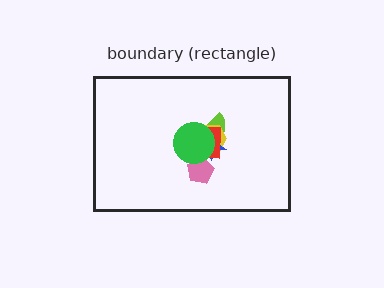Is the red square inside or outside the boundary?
Inside.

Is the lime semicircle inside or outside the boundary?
Inside.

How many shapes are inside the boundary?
6 inside, 0 outside.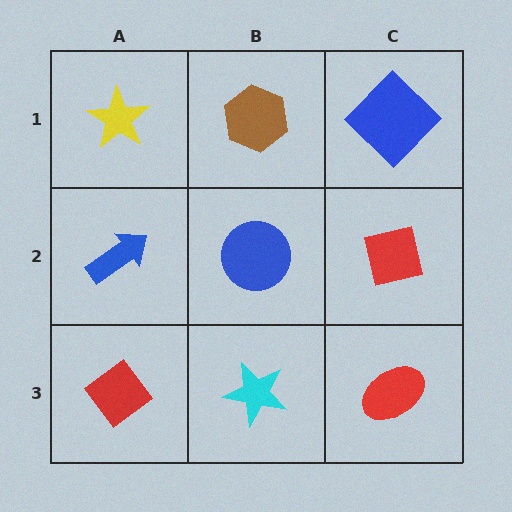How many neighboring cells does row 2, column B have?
4.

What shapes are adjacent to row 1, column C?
A red square (row 2, column C), a brown hexagon (row 1, column B).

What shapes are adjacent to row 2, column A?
A yellow star (row 1, column A), a red diamond (row 3, column A), a blue circle (row 2, column B).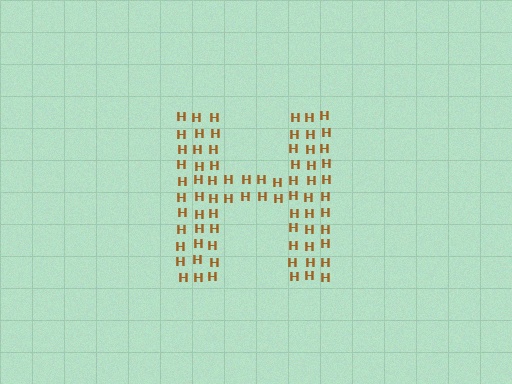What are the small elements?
The small elements are letter H's.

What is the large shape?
The large shape is the letter H.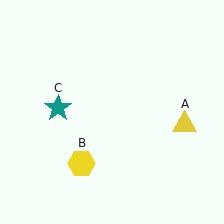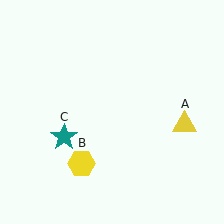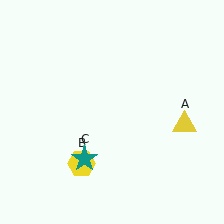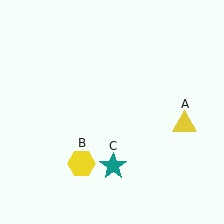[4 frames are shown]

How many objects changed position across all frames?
1 object changed position: teal star (object C).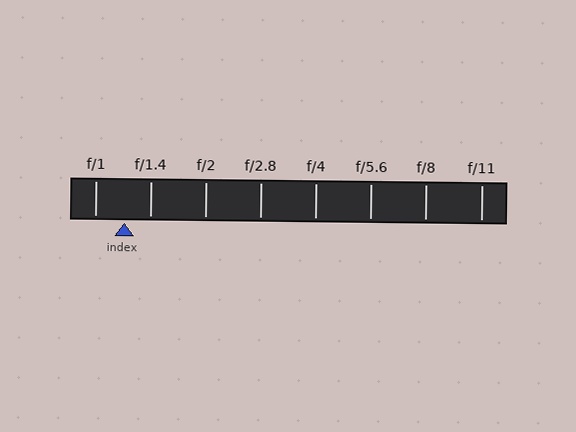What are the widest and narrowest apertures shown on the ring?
The widest aperture shown is f/1 and the narrowest is f/11.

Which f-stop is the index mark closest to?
The index mark is closest to f/1.4.